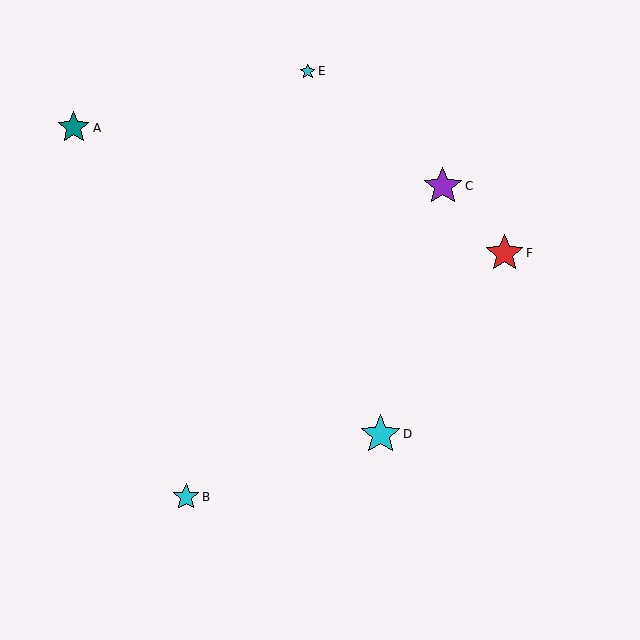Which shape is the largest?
The cyan star (labeled D) is the largest.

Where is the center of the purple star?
The center of the purple star is at (443, 186).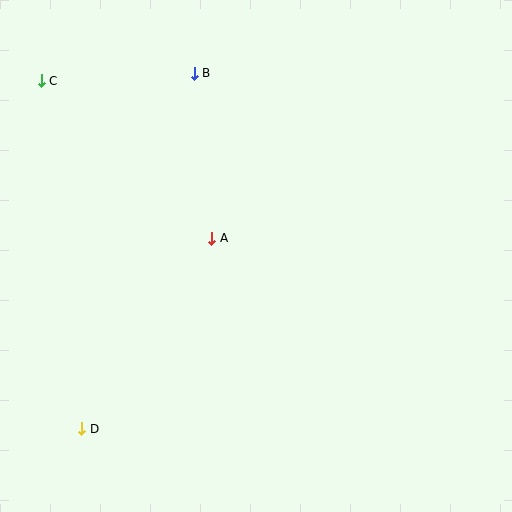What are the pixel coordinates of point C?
Point C is at (41, 81).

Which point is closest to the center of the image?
Point A at (212, 238) is closest to the center.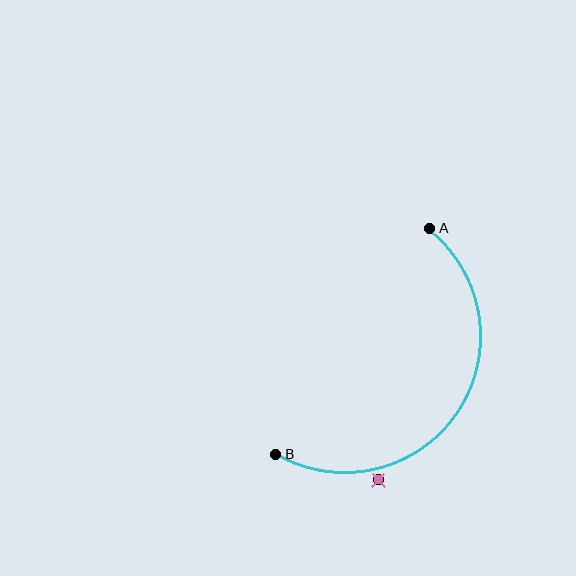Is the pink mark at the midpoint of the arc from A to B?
No — the pink mark does not lie on the arc at all. It sits slightly outside the curve.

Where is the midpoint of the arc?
The arc midpoint is the point on the curve farthest from the straight line joining A and B. It sits below and to the right of that line.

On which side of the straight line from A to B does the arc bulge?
The arc bulges below and to the right of the straight line connecting A and B.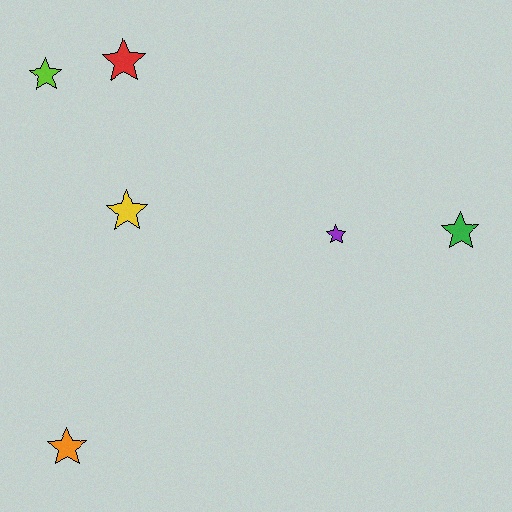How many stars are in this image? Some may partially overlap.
There are 6 stars.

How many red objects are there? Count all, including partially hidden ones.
There is 1 red object.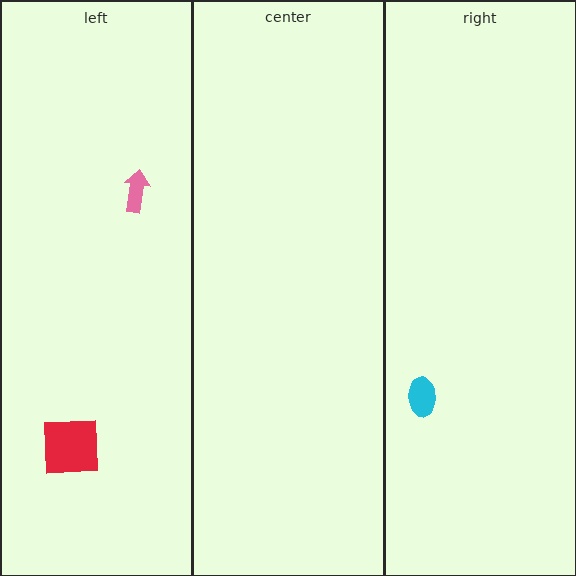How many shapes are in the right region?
1.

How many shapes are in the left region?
2.